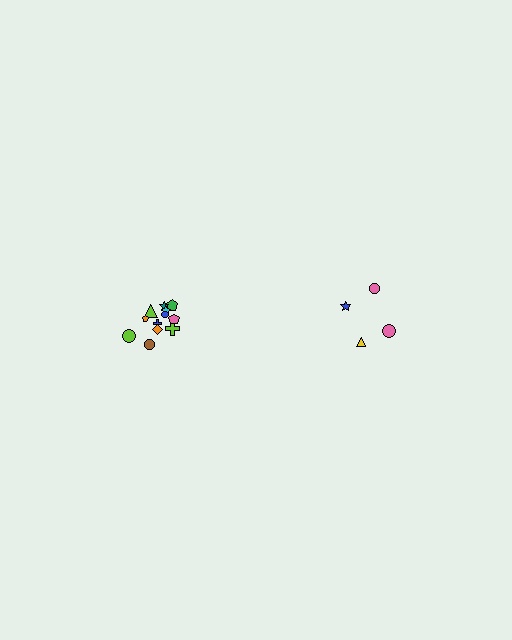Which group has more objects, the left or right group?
The left group.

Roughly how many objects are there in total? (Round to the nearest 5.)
Roughly 15 objects in total.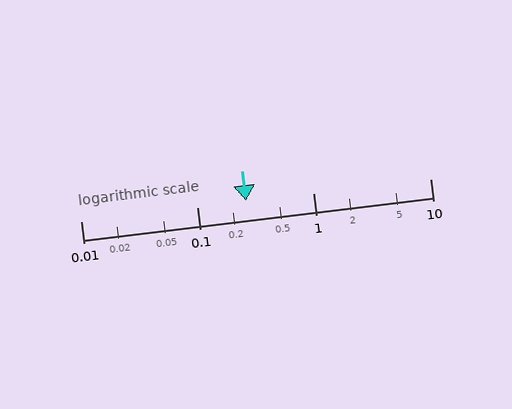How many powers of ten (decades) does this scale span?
The scale spans 3 decades, from 0.01 to 10.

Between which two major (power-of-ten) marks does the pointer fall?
The pointer is between 0.1 and 1.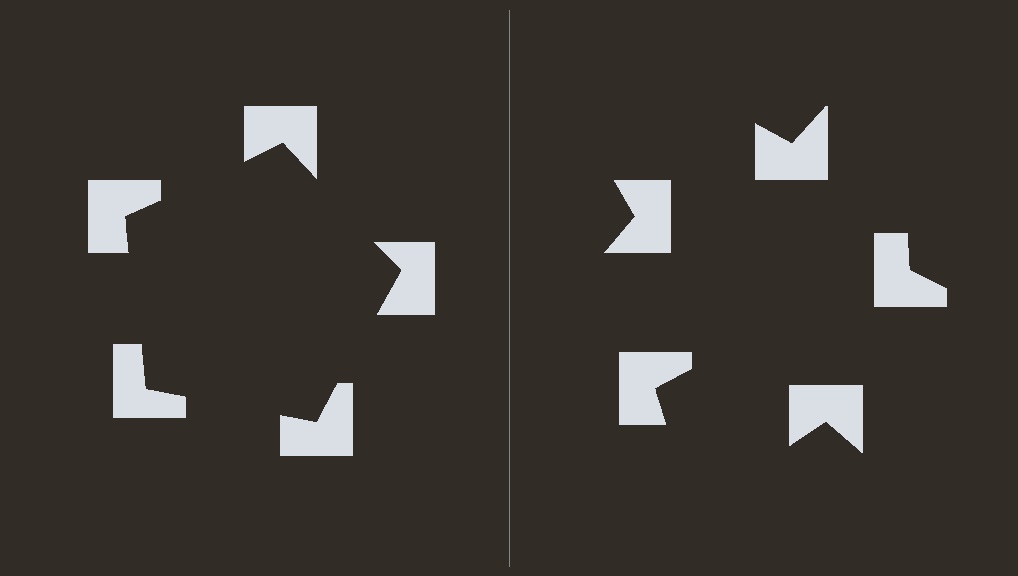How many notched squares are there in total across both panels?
10 — 5 on each side.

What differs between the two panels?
The notched squares are positioned identically on both sides; only the wedge orientations differ. On the left they align to a pentagon; on the right they are misaligned.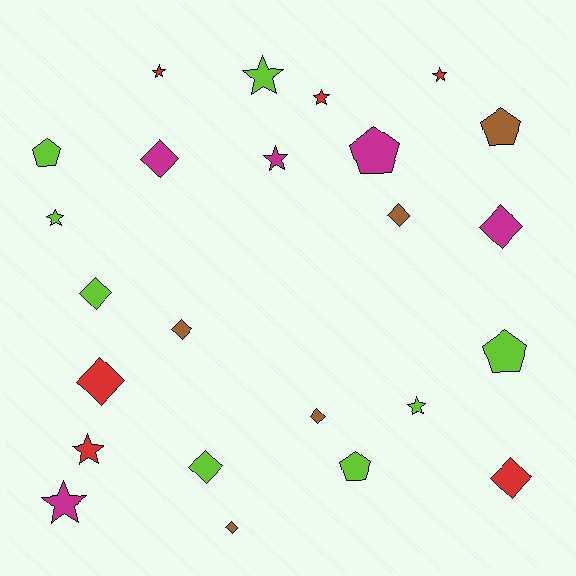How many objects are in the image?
There are 24 objects.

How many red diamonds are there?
There are 2 red diamonds.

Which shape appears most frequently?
Diamond, with 10 objects.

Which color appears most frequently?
Lime, with 8 objects.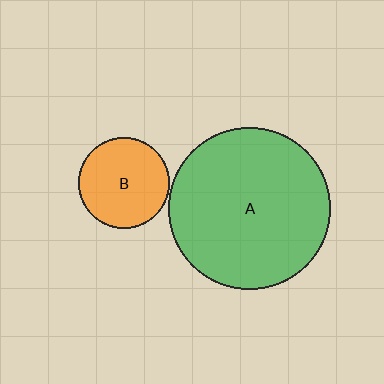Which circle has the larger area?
Circle A (green).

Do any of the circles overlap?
No, none of the circles overlap.